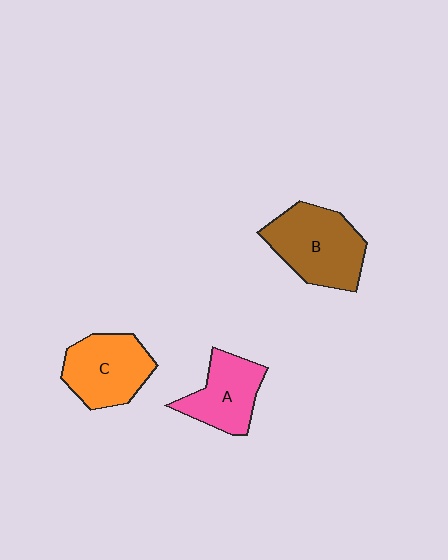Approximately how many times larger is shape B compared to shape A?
Approximately 1.4 times.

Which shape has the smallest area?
Shape A (pink).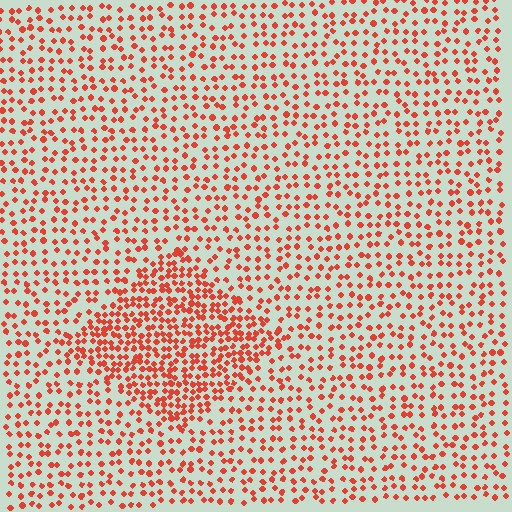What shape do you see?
I see a diamond.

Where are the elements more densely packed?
The elements are more densely packed inside the diamond boundary.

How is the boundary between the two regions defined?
The boundary is defined by a change in element density (approximately 2.0x ratio). All elements are the same color, size, and shape.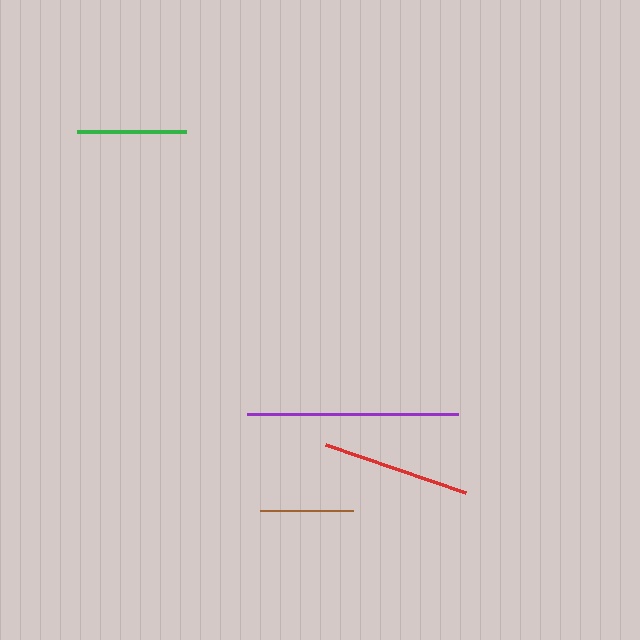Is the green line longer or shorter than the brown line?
The green line is longer than the brown line.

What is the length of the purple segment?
The purple segment is approximately 210 pixels long.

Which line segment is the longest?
The purple line is the longest at approximately 210 pixels.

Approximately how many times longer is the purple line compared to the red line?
The purple line is approximately 1.4 times the length of the red line.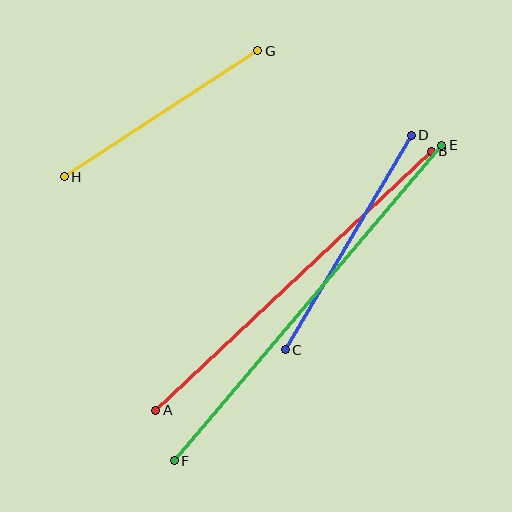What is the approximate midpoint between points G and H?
The midpoint is at approximately (161, 114) pixels.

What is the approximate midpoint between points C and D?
The midpoint is at approximately (348, 243) pixels.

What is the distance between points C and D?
The distance is approximately 249 pixels.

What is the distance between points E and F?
The distance is approximately 414 pixels.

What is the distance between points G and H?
The distance is approximately 231 pixels.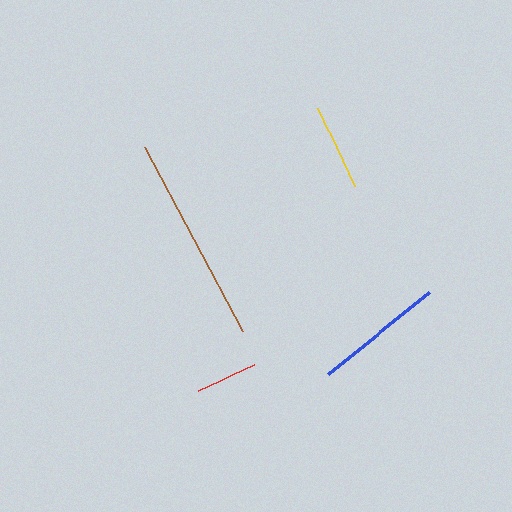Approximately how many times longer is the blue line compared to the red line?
The blue line is approximately 2.1 times the length of the red line.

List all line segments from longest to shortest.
From longest to shortest: brown, blue, yellow, red.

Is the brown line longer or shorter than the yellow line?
The brown line is longer than the yellow line.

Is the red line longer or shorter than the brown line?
The brown line is longer than the red line.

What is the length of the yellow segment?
The yellow segment is approximately 86 pixels long.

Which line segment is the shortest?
The red line is the shortest at approximately 62 pixels.